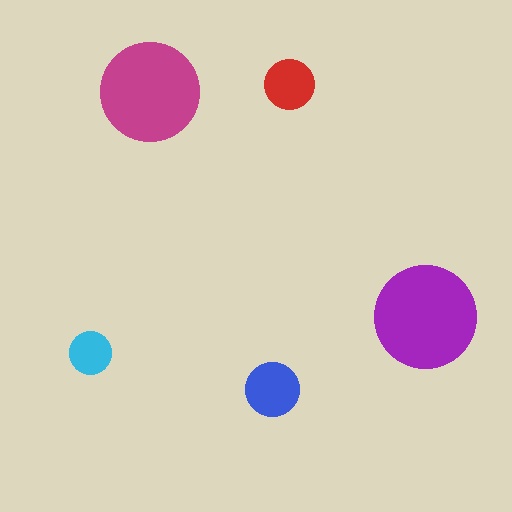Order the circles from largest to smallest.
the purple one, the magenta one, the blue one, the red one, the cyan one.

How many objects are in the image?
There are 5 objects in the image.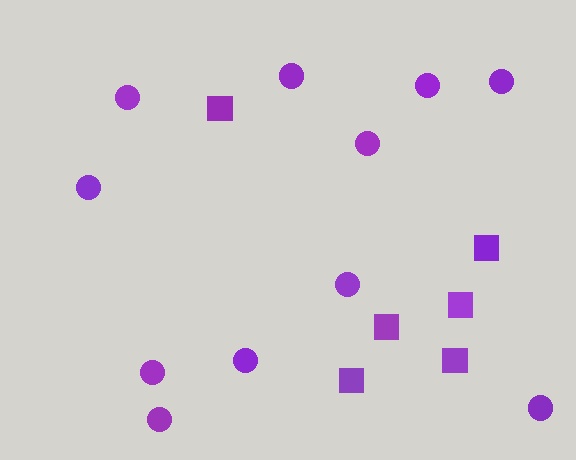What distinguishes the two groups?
There are 2 groups: one group of squares (6) and one group of circles (11).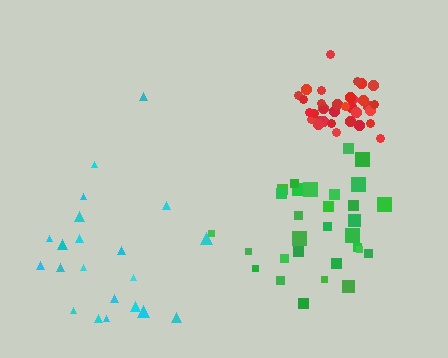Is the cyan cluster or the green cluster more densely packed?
Green.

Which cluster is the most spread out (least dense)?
Cyan.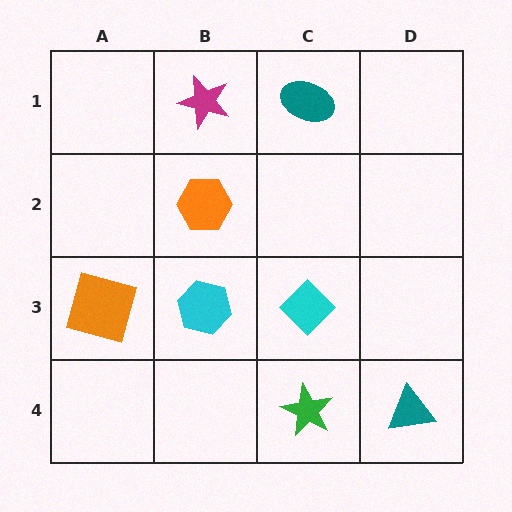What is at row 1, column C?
A teal ellipse.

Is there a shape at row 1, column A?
No, that cell is empty.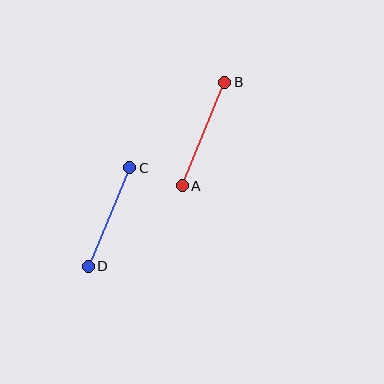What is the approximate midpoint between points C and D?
The midpoint is at approximately (109, 217) pixels.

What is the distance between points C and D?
The distance is approximately 107 pixels.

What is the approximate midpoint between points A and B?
The midpoint is at approximately (204, 134) pixels.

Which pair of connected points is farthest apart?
Points A and B are farthest apart.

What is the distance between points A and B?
The distance is approximately 112 pixels.